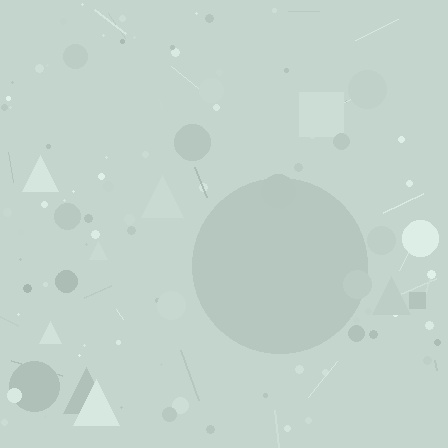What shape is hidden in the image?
A circle is hidden in the image.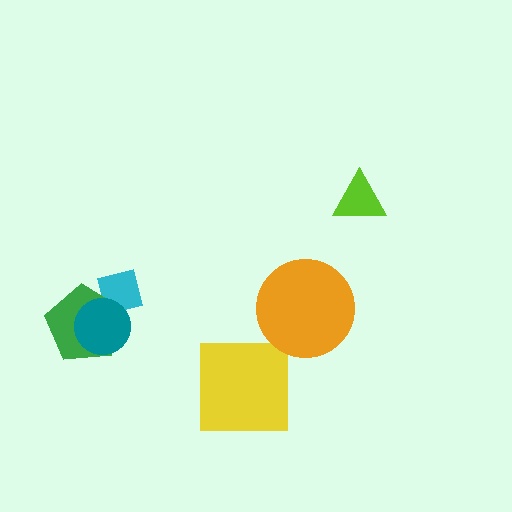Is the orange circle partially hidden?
No, no other shape covers it.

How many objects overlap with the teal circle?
2 objects overlap with the teal circle.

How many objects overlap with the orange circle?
0 objects overlap with the orange circle.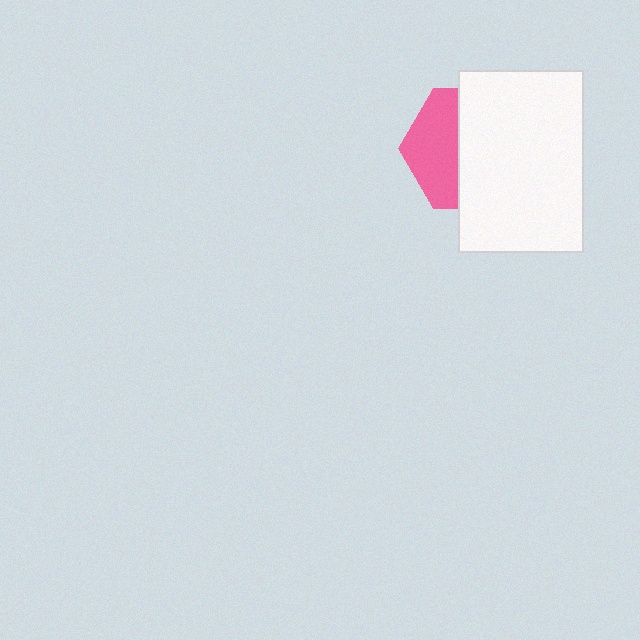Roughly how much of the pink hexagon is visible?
A small part of it is visible (roughly 40%).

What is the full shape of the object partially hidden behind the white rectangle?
The partially hidden object is a pink hexagon.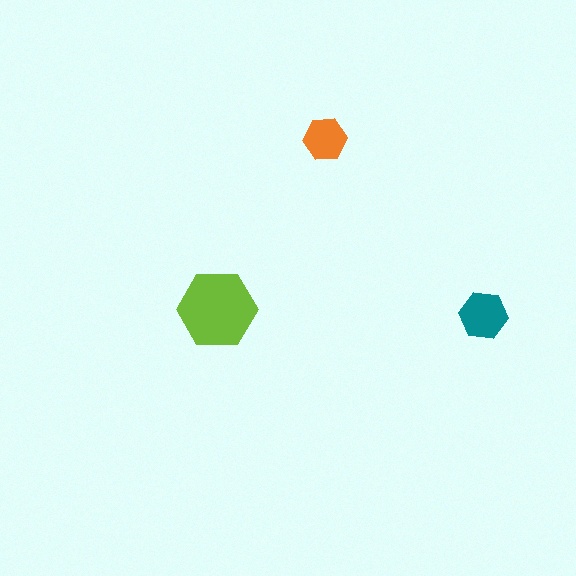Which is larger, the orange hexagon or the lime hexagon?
The lime one.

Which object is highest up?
The orange hexagon is topmost.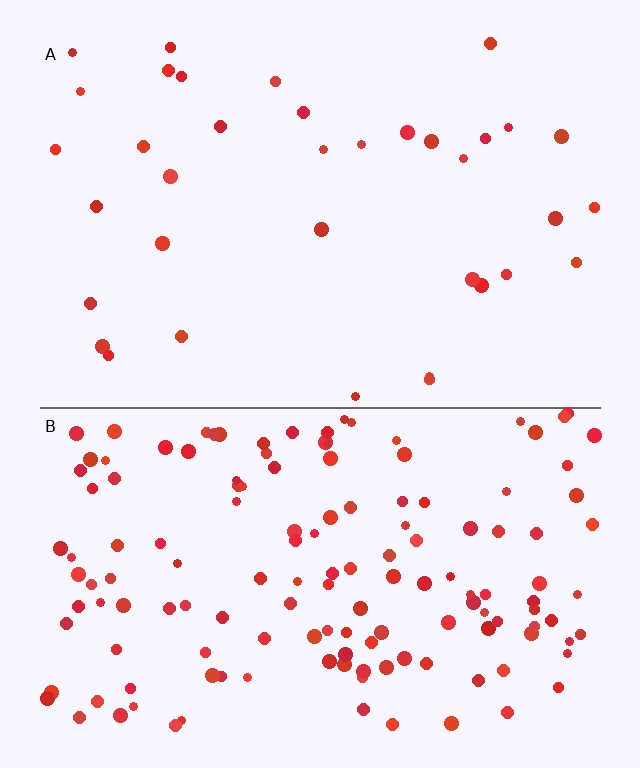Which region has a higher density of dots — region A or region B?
B (the bottom).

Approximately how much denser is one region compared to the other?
Approximately 4.1× — region B over region A.